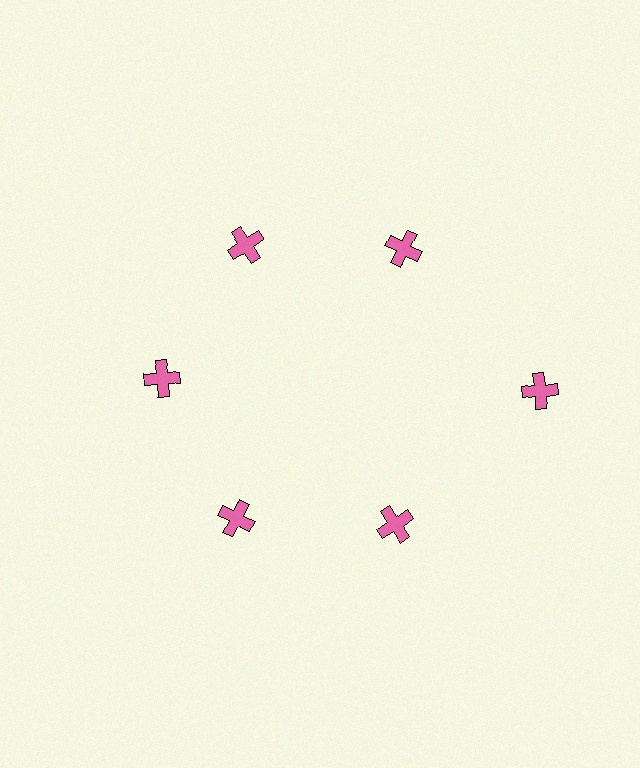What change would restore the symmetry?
The symmetry would be restored by moving it inward, back onto the ring so that all 6 crosses sit at equal angles and equal distance from the center.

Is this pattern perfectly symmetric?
No. The 6 pink crosses are arranged in a ring, but one element near the 3 o'clock position is pushed outward from the center, breaking the 6-fold rotational symmetry.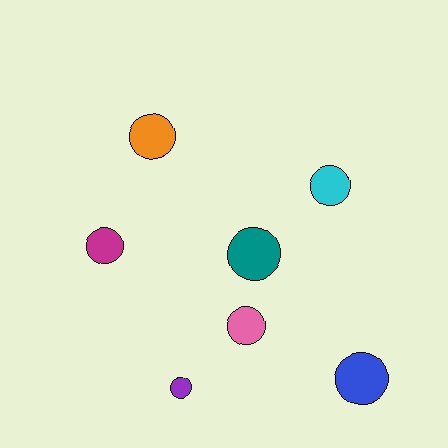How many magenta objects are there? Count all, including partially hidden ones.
There is 1 magenta object.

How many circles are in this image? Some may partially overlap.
There are 7 circles.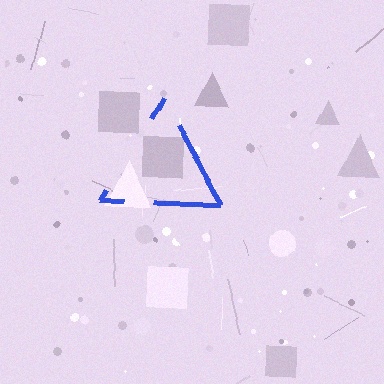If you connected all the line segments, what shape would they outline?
They would outline a triangle.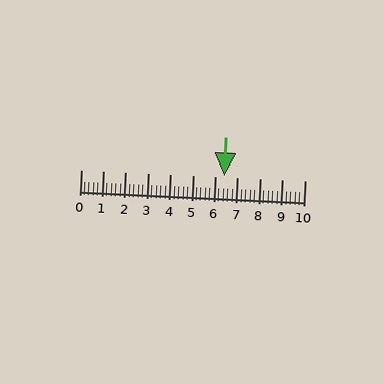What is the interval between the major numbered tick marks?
The major tick marks are spaced 1 units apart.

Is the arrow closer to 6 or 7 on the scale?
The arrow is closer to 6.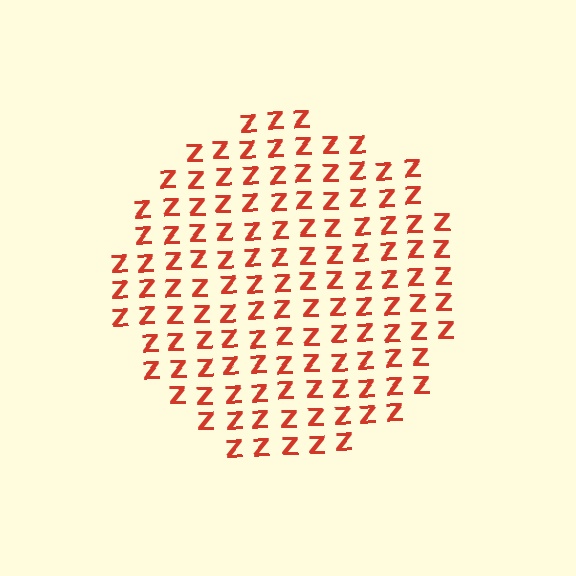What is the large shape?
The large shape is a circle.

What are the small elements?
The small elements are letter Z's.